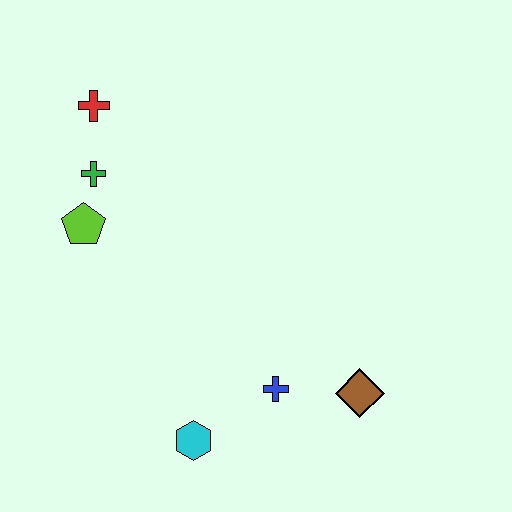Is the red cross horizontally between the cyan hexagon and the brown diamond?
No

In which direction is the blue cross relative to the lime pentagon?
The blue cross is to the right of the lime pentagon.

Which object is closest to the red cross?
The green cross is closest to the red cross.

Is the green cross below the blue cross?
No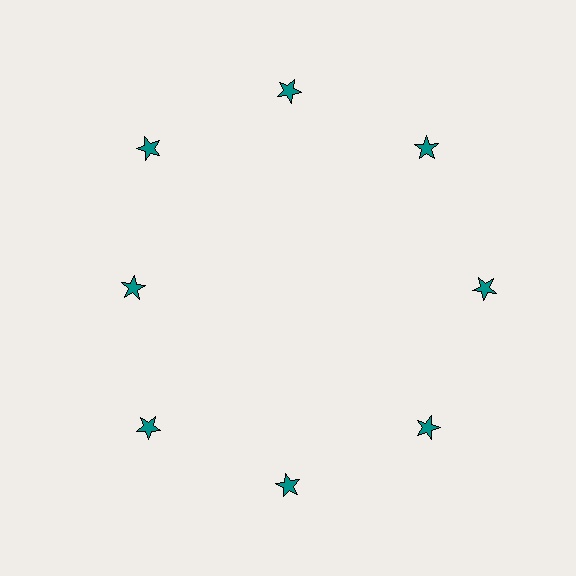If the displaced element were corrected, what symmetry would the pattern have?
It would have 8-fold rotational symmetry — the pattern would map onto itself every 45 degrees.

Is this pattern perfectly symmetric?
No. The 8 teal stars are arranged in a ring, but one element near the 9 o'clock position is pulled inward toward the center, breaking the 8-fold rotational symmetry.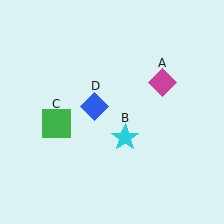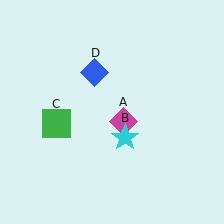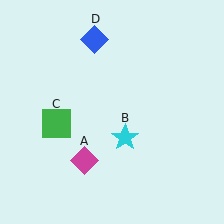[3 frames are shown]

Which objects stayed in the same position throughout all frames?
Cyan star (object B) and green square (object C) remained stationary.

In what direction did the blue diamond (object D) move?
The blue diamond (object D) moved up.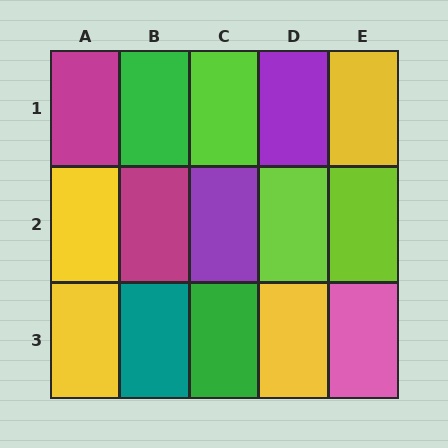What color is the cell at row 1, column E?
Yellow.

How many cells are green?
2 cells are green.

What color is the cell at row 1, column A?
Magenta.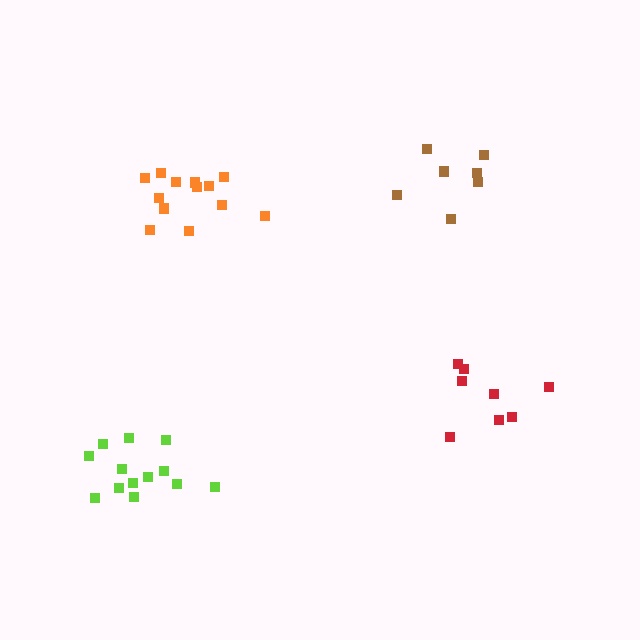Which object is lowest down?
The lime cluster is bottommost.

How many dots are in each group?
Group 1: 13 dots, Group 2: 7 dots, Group 3: 13 dots, Group 4: 8 dots (41 total).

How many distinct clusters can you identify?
There are 4 distinct clusters.